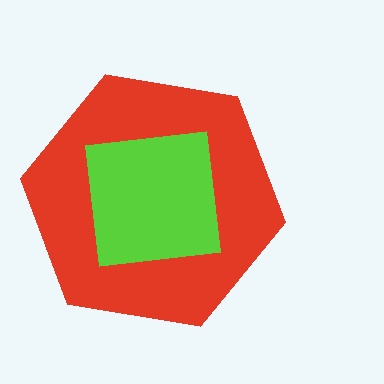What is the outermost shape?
The red hexagon.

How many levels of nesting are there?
2.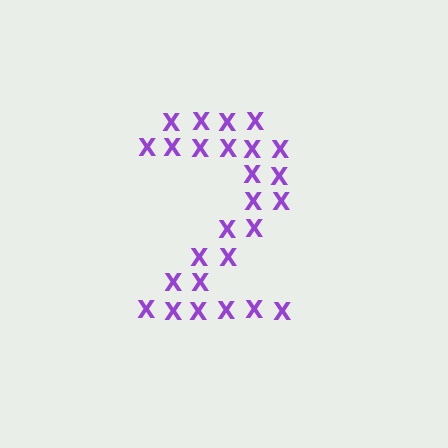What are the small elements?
The small elements are letter X's.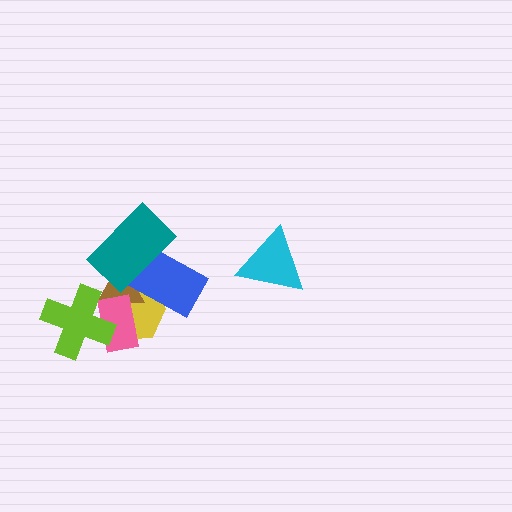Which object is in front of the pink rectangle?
The lime cross is in front of the pink rectangle.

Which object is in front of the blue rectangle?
The teal rectangle is in front of the blue rectangle.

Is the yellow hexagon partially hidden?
Yes, it is partially covered by another shape.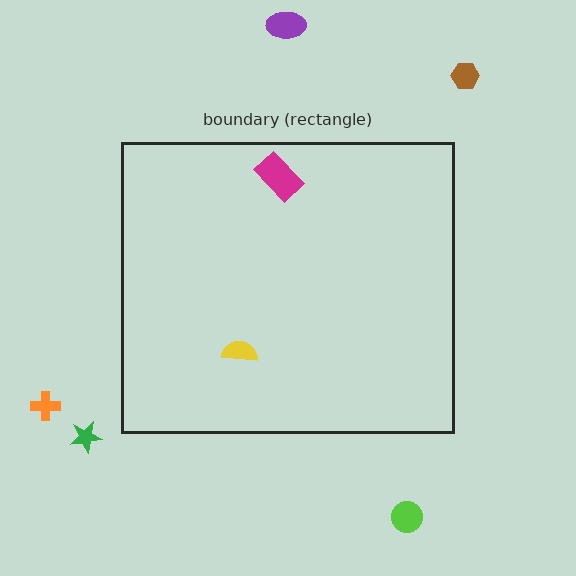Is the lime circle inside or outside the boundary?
Outside.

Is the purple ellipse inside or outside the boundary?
Outside.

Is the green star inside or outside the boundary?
Outside.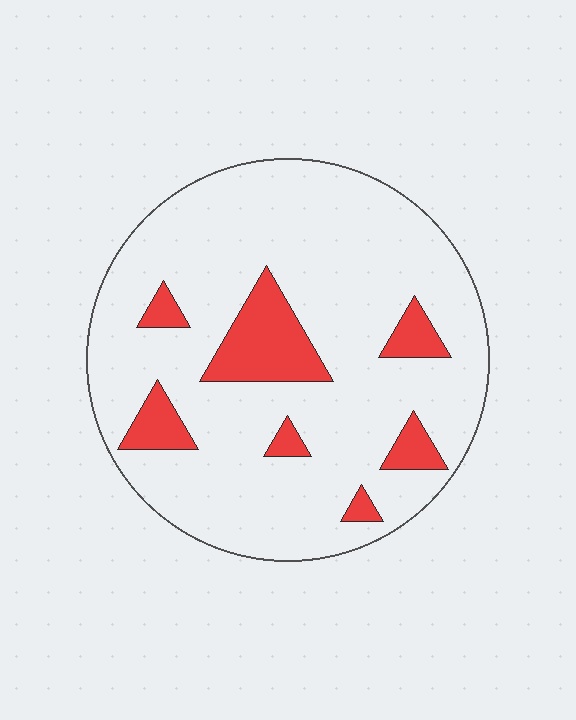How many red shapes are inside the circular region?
7.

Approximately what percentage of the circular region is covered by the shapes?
Approximately 15%.